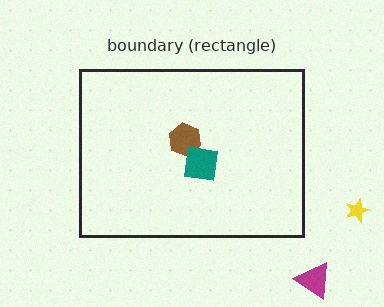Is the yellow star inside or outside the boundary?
Outside.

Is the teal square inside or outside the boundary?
Inside.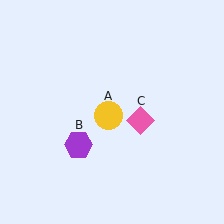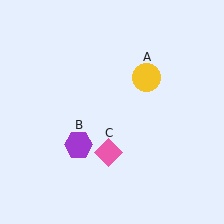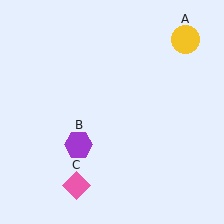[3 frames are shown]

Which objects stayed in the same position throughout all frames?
Purple hexagon (object B) remained stationary.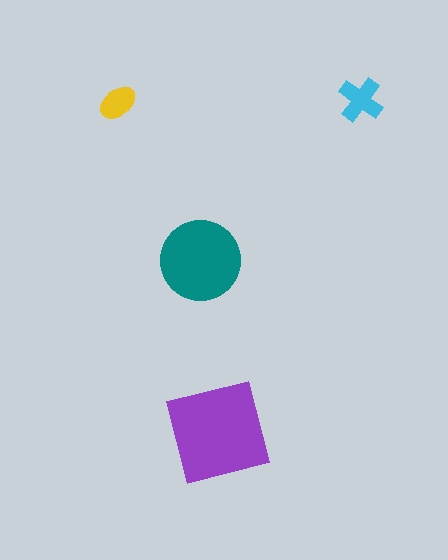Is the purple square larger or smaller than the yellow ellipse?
Larger.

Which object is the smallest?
The yellow ellipse.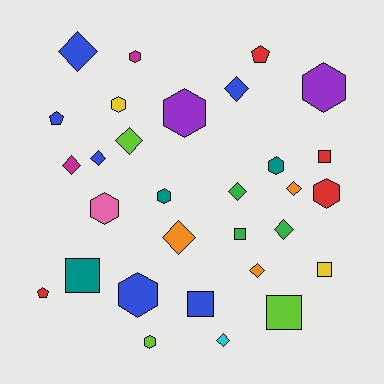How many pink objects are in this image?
There is 1 pink object.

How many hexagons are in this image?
There are 10 hexagons.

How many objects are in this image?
There are 30 objects.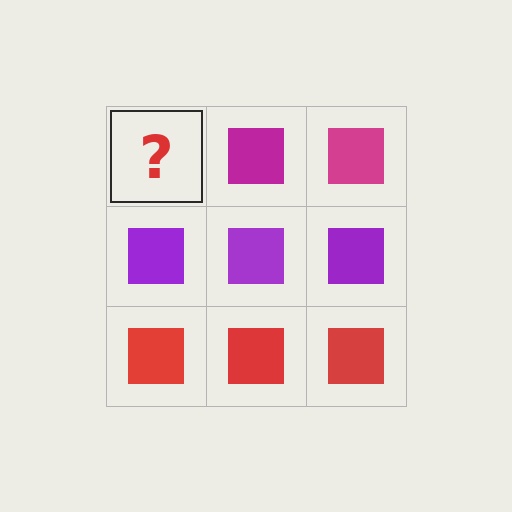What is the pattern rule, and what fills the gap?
The rule is that each row has a consistent color. The gap should be filled with a magenta square.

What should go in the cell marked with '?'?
The missing cell should contain a magenta square.